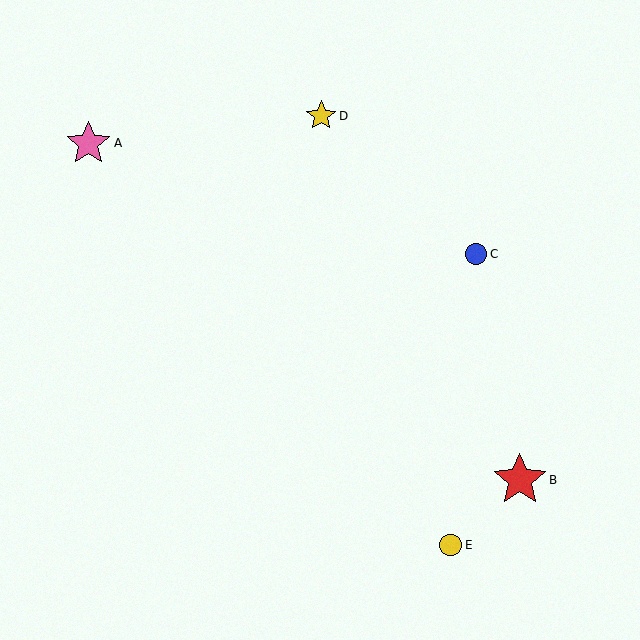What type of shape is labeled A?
Shape A is a pink star.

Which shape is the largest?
The red star (labeled B) is the largest.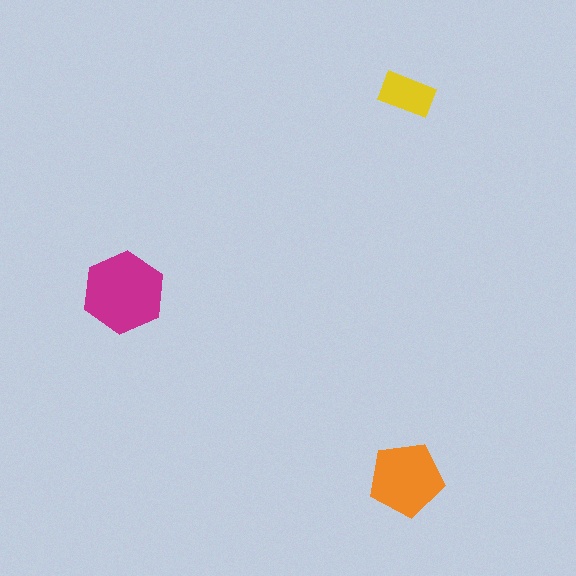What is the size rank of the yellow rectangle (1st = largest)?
3rd.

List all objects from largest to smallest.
The magenta hexagon, the orange pentagon, the yellow rectangle.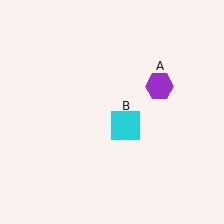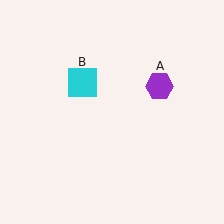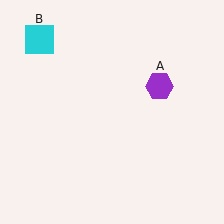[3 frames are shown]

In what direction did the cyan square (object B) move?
The cyan square (object B) moved up and to the left.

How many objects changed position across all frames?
1 object changed position: cyan square (object B).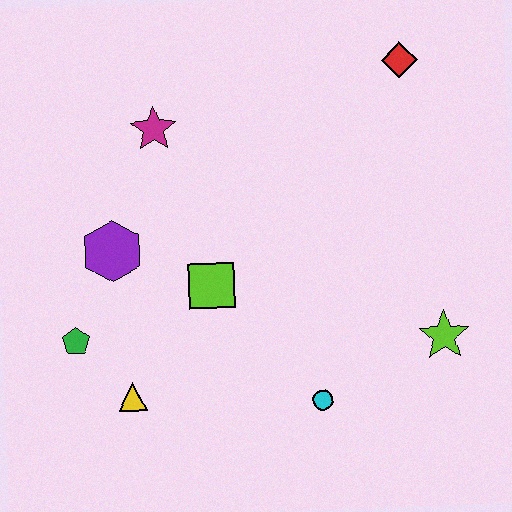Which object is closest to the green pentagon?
The yellow triangle is closest to the green pentagon.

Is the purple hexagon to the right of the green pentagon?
Yes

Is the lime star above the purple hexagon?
No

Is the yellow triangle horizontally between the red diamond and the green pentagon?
Yes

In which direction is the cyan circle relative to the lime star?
The cyan circle is to the left of the lime star.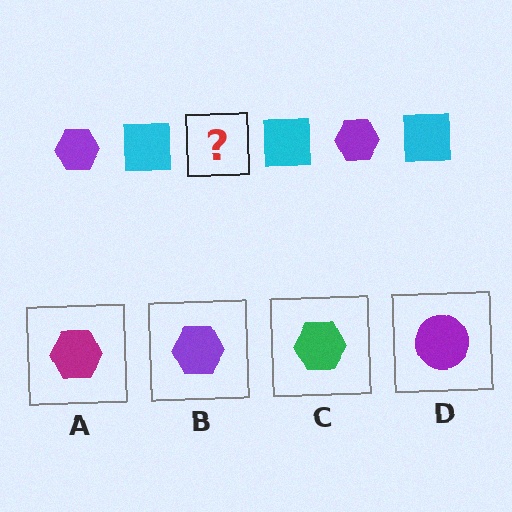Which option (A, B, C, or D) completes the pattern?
B.